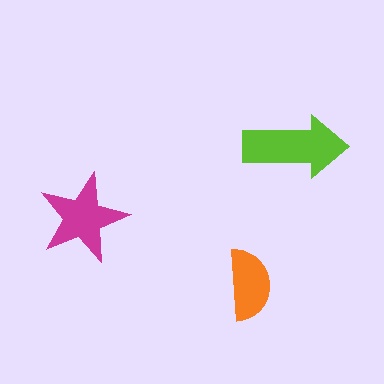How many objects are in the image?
There are 3 objects in the image.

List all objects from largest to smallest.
The lime arrow, the magenta star, the orange semicircle.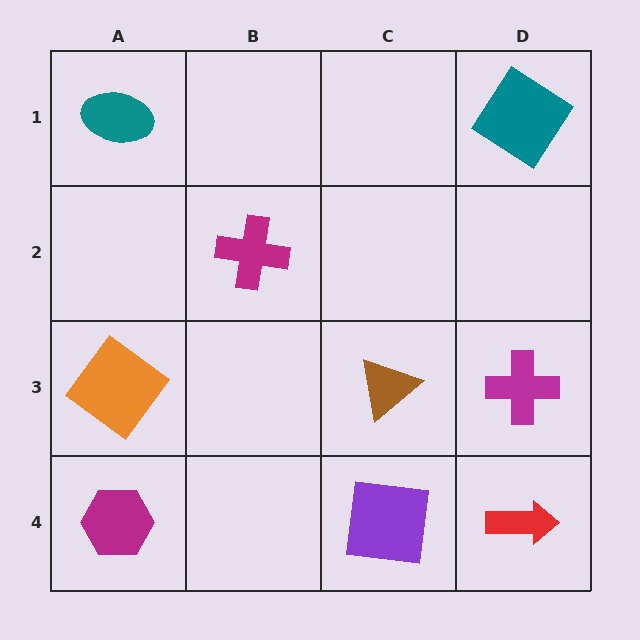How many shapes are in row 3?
3 shapes.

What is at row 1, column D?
A teal diamond.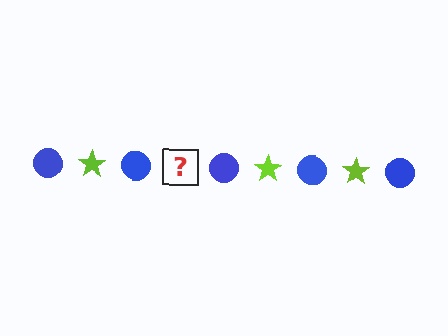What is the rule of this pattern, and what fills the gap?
The rule is that the pattern alternates between blue circle and lime star. The gap should be filled with a lime star.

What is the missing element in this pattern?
The missing element is a lime star.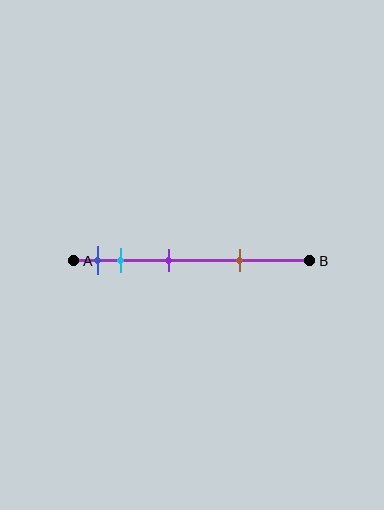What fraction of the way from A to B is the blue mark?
The blue mark is approximately 10% (0.1) of the way from A to B.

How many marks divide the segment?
There are 4 marks dividing the segment.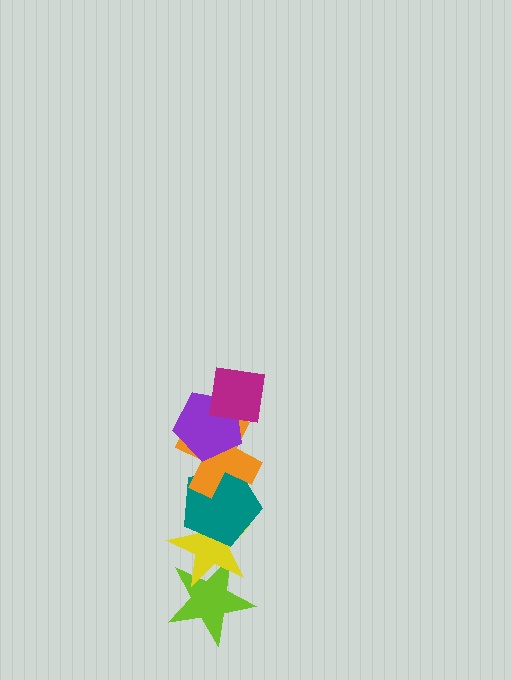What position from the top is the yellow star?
The yellow star is 5th from the top.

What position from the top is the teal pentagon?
The teal pentagon is 4th from the top.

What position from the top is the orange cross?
The orange cross is 3rd from the top.